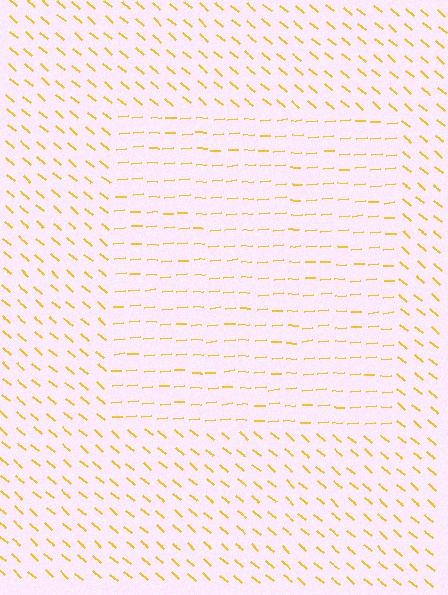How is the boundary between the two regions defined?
The boundary is defined purely by a change in line orientation (approximately 45 degrees difference). All lines are the same color and thickness.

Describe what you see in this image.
The image is filled with small yellow line segments. A rectangle region in the image has lines oriented differently from the surrounding lines, creating a visible texture boundary.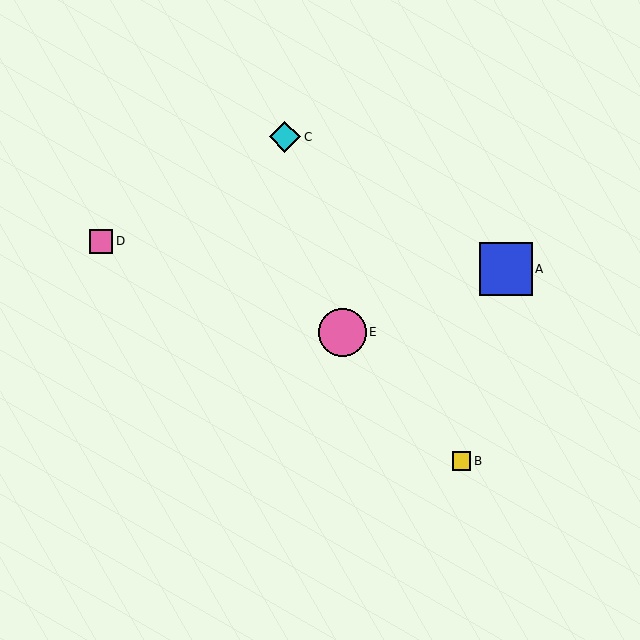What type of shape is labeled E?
Shape E is a pink circle.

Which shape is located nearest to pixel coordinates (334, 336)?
The pink circle (labeled E) at (342, 332) is nearest to that location.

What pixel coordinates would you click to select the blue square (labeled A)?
Click at (506, 269) to select the blue square A.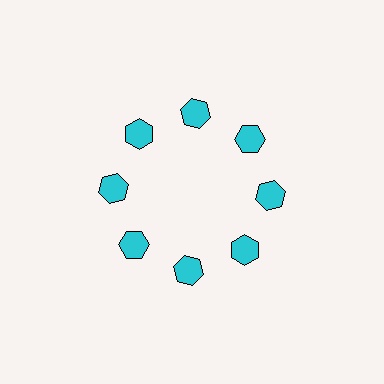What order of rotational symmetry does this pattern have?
This pattern has 8-fold rotational symmetry.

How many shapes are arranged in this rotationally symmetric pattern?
There are 8 shapes, arranged in 8 groups of 1.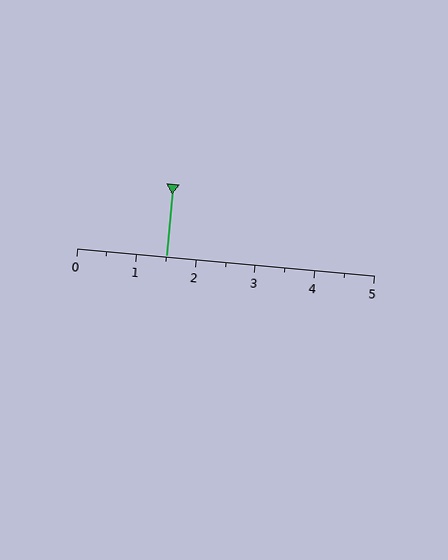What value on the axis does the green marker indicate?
The marker indicates approximately 1.5.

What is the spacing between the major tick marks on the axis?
The major ticks are spaced 1 apart.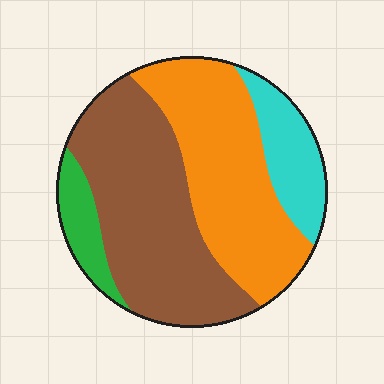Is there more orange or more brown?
Brown.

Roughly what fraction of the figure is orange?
Orange covers about 35% of the figure.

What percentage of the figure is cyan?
Cyan takes up about one eighth (1/8) of the figure.